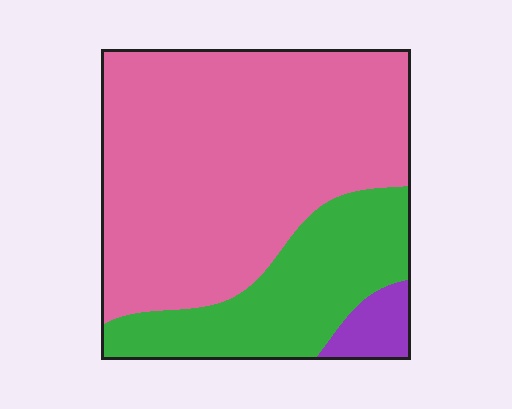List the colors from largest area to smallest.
From largest to smallest: pink, green, purple.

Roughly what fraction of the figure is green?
Green takes up about one quarter (1/4) of the figure.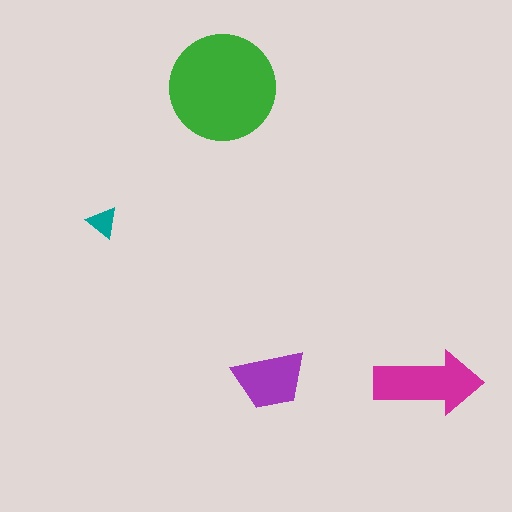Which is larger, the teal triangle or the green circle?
The green circle.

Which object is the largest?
The green circle.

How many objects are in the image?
There are 4 objects in the image.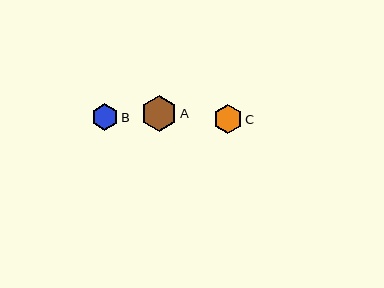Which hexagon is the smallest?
Hexagon B is the smallest with a size of approximately 26 pixels.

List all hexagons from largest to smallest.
From largest to smallest: A, C, B.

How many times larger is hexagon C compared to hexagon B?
Hexagon C is approximately 1.1 times the size of hexagon B.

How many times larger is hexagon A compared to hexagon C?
Hexagon A is approximately 1.2 times the size of hexagon C.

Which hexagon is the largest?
Hexagon A is the largest with a size of approximately 36 pixels.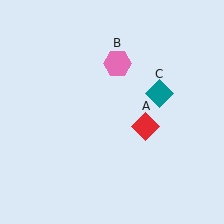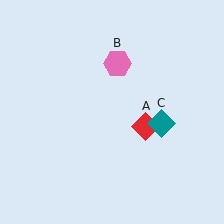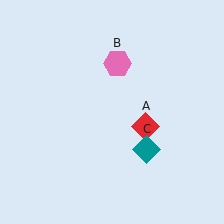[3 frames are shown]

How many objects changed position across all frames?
1 object changed position: teal diamond (object C).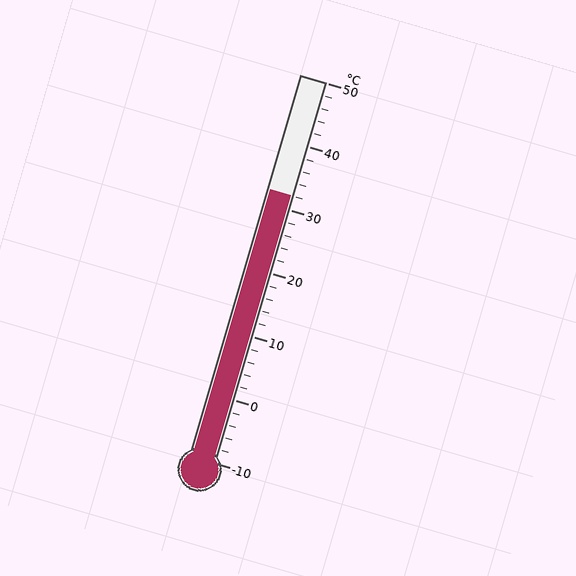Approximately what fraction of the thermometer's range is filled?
The thermometer is filled to approximately 70% of its range.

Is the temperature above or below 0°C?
The temperature is above 0°C.